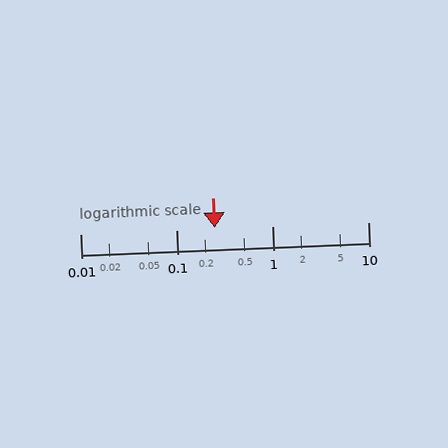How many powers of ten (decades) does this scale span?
The scale spans 3 decades, from 0.01 to 10.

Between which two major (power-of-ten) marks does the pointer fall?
The pointer is between 0.1 and 1.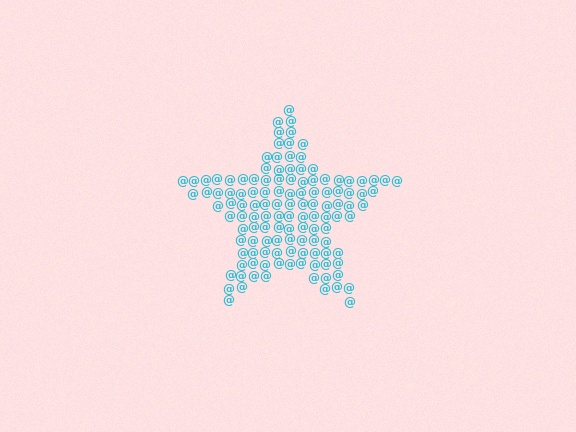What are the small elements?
The small elements are at signs.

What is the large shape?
The large shape is a star.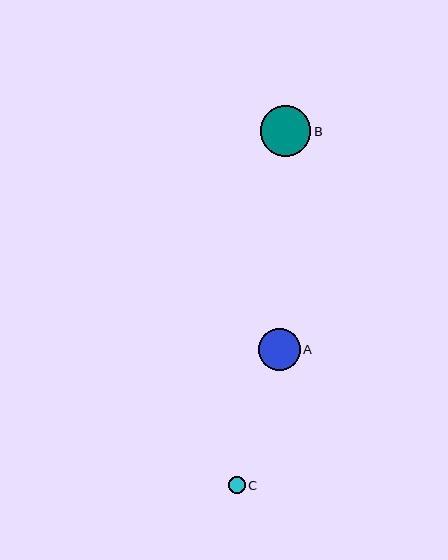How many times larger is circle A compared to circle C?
Circle A is approximately 2.5 times the size of circle C.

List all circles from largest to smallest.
From largest to smallest: B, A, C.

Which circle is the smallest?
Circle C is the smallest with a size of approximately 17 pixels.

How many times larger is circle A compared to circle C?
Circle A is approximately 2.5 times the size of circle C.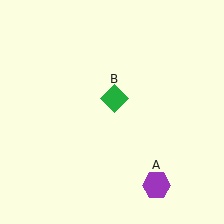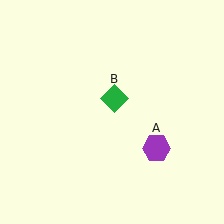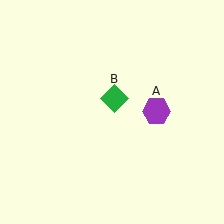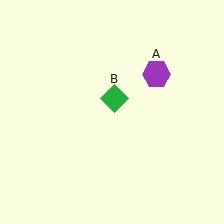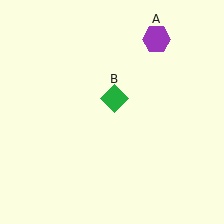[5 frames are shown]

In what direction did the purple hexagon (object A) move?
The purple hexagon (object A) moved up.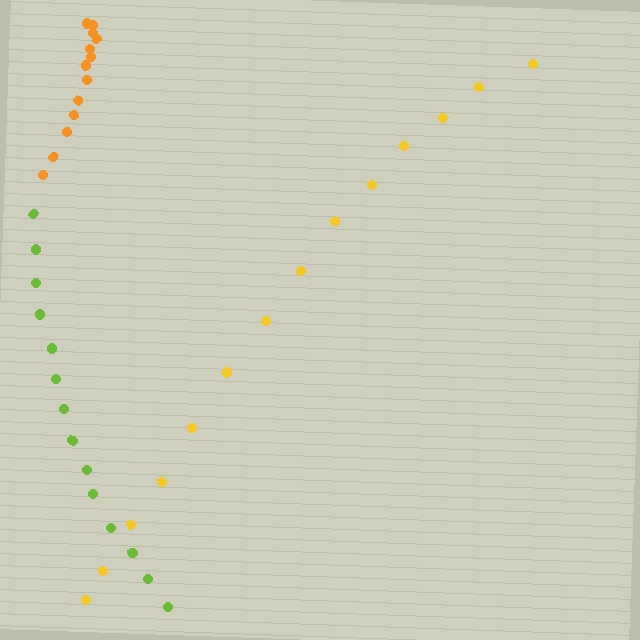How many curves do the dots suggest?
There are 3 distinct paths.